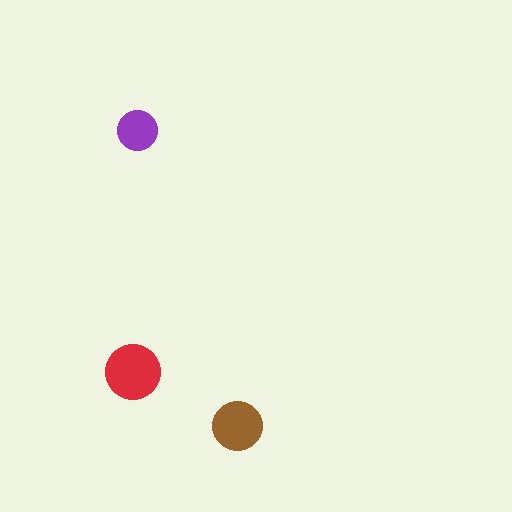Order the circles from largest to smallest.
the red one, the brown one, the purple one.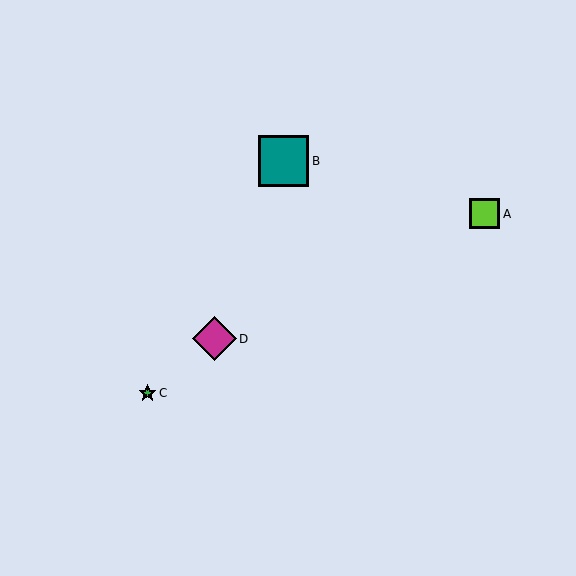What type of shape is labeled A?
Shape A is a lime square.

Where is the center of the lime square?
The center of the lime square is at (485, 214).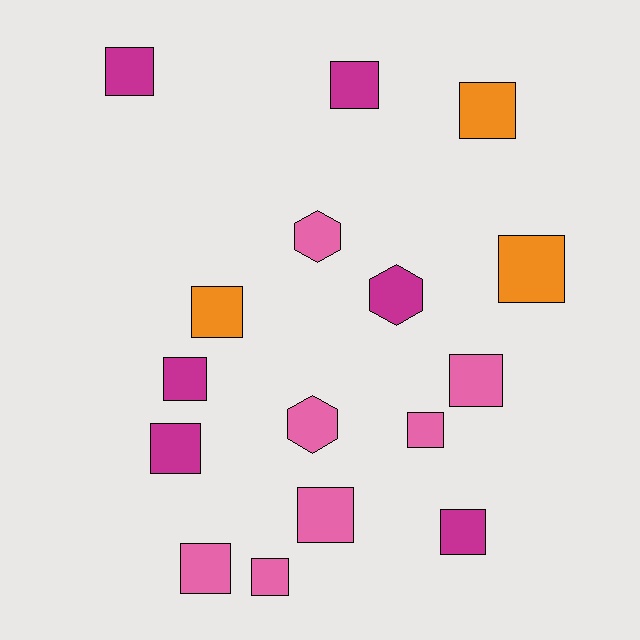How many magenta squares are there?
There are 5 magenta squares.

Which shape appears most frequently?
Square, with 13 objects.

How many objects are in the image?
There are 16 objects.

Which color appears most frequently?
Pink, with 7 objects.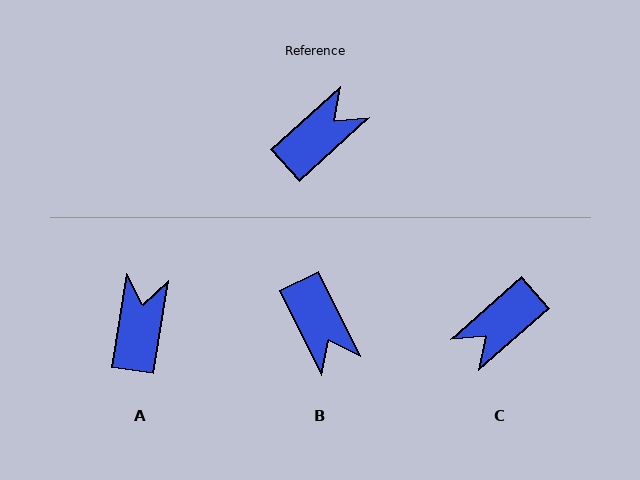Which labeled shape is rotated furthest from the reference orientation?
C, about 179 degrees away.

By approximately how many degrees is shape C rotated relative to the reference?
Approximately 179 degrees counter-clockwise.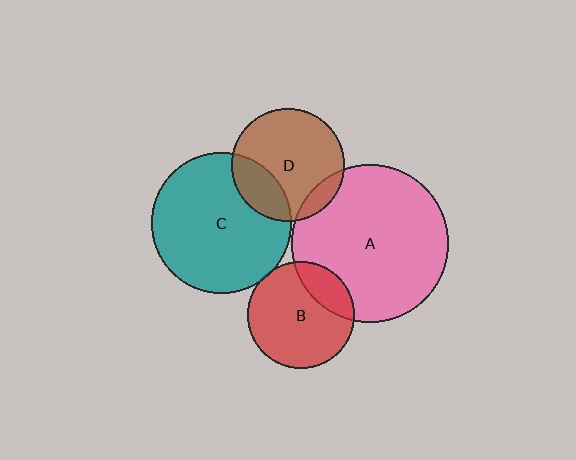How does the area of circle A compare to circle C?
Approximately 1.3 times.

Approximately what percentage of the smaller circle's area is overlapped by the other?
Approximately 25%.